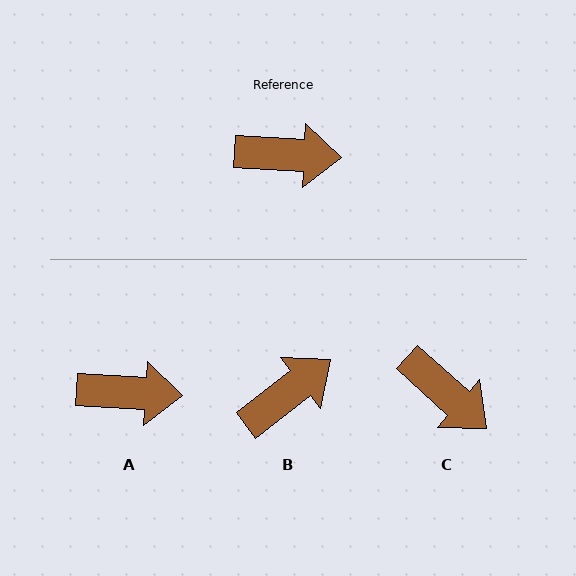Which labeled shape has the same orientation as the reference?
A.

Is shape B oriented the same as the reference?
No, it is off by about 41 degrees.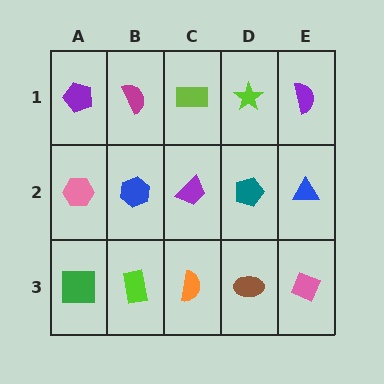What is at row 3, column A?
A green square.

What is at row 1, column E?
A purple semicircle.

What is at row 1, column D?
A lime star.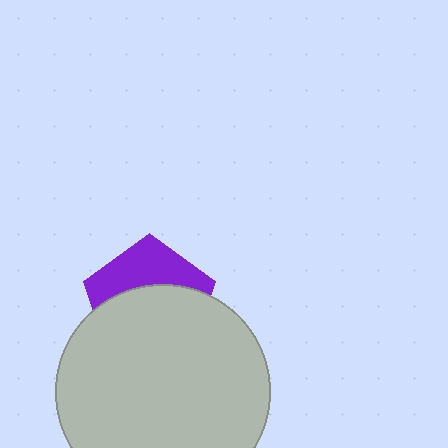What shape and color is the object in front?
The object in front is a light gray circle.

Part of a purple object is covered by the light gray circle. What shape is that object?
It is a pentagon.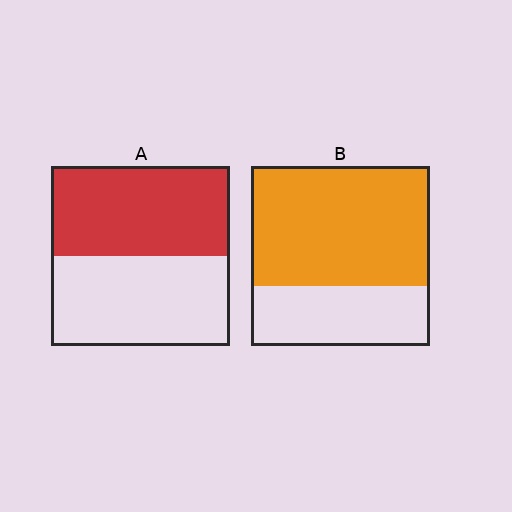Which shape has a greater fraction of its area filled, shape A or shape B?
Shape B.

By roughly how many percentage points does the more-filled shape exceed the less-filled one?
By roughly 15 percentage points (B over A).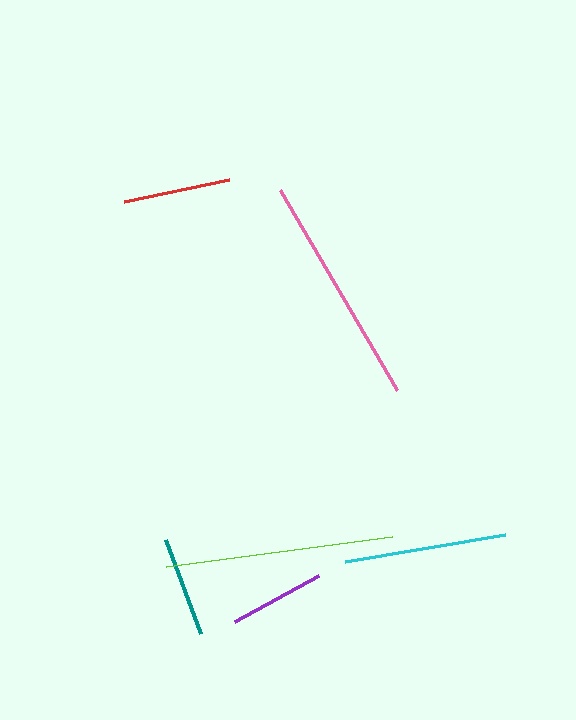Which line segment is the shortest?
The purple line is the shortest at approximately 96 pixels.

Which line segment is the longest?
The pink line is the longest at approximately 232 pixels.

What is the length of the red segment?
The red segment is approximately 107 pixels long.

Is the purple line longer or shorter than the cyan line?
The cyan line is longer than the purple line.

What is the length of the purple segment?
The purple segment is approximately 96 pixels long.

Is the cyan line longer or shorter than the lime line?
The lime line is longer than the cyan line.